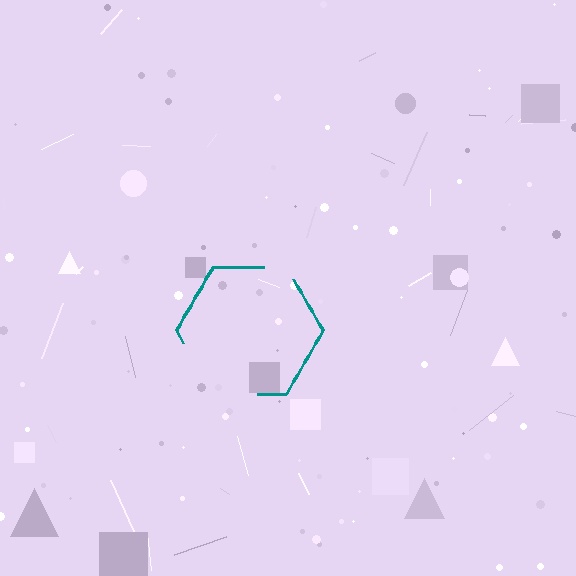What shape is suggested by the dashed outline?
The dashed outline suggests a hexagon.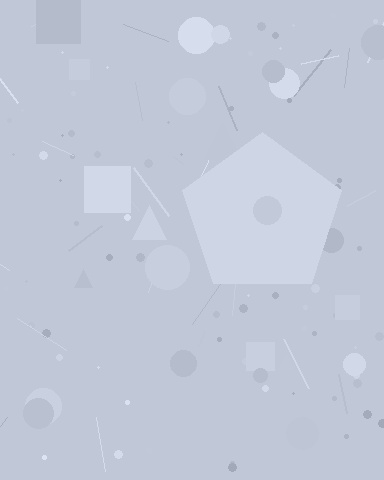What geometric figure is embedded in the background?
A pentagon is embedded in the background.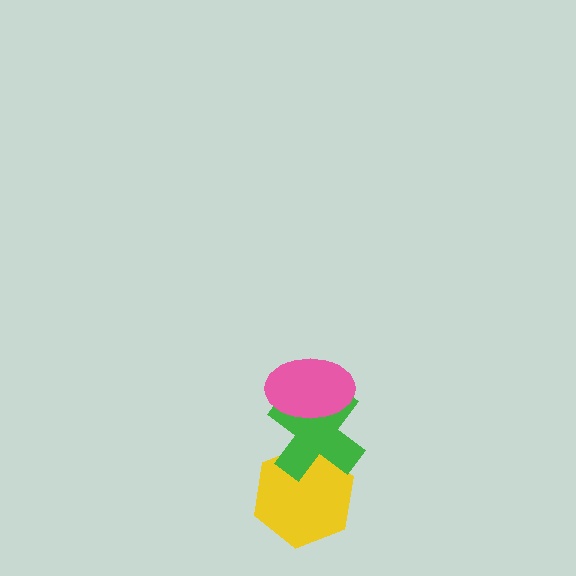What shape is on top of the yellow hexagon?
The green cross is on top of the yellow hexagon.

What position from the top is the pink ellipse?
The pink ellipse is 1st from the top.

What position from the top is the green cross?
The green cross is 2nd from the top.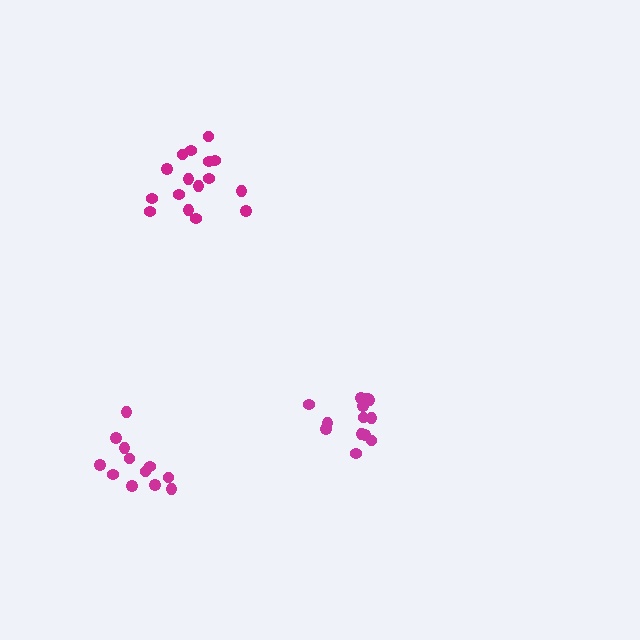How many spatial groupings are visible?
There are 3 spatial groupings.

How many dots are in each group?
Group 1: 12 dots, Group 2: 13 dots, Group 3: 16 dots (41 total).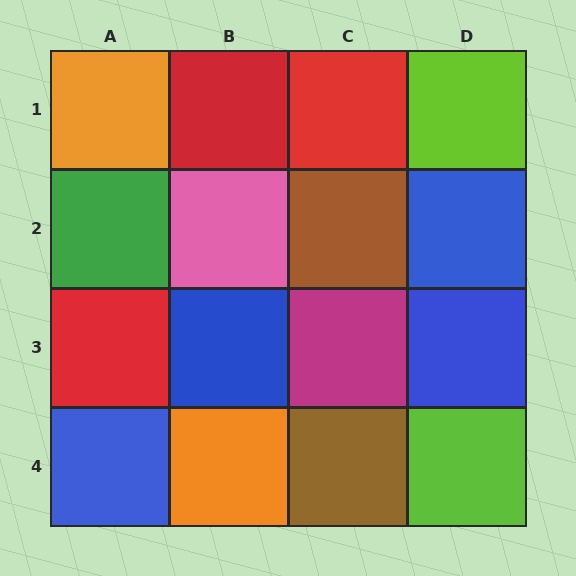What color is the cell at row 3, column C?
Magenta.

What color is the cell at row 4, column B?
Orange.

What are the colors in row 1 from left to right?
Orange, red, red, lime.